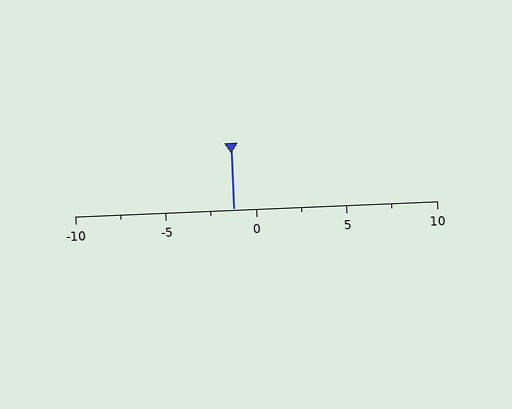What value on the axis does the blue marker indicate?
The marker indicates approximately -1.2.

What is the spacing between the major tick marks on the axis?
The major ticks are spaced 5 apart.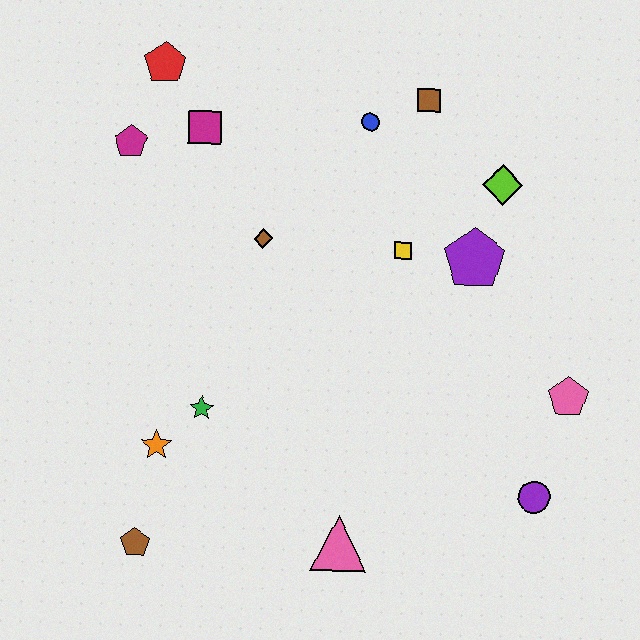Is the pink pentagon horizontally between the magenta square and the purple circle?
No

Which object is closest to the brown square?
The blue circle is closest to the brown square.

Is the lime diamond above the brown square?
No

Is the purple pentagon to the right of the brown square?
Yes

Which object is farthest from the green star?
The brown square is farthest from the green star.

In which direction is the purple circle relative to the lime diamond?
The purple circle is below the lime diamond.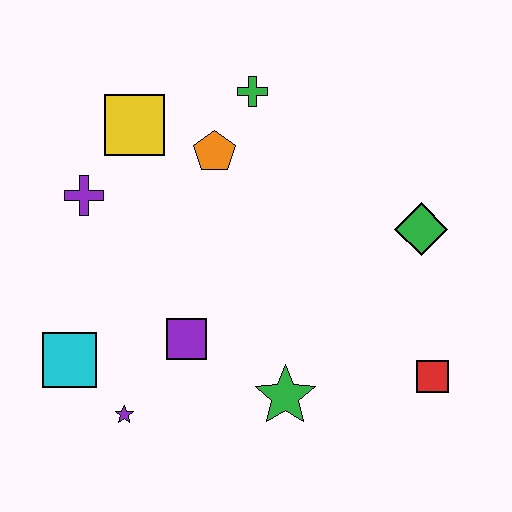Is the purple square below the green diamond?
Yes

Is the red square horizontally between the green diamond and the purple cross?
No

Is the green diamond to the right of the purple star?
Yes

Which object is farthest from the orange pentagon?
The red square is farthest from the orange pentagon.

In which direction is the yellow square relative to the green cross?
The yellow square is to the left of the green cross.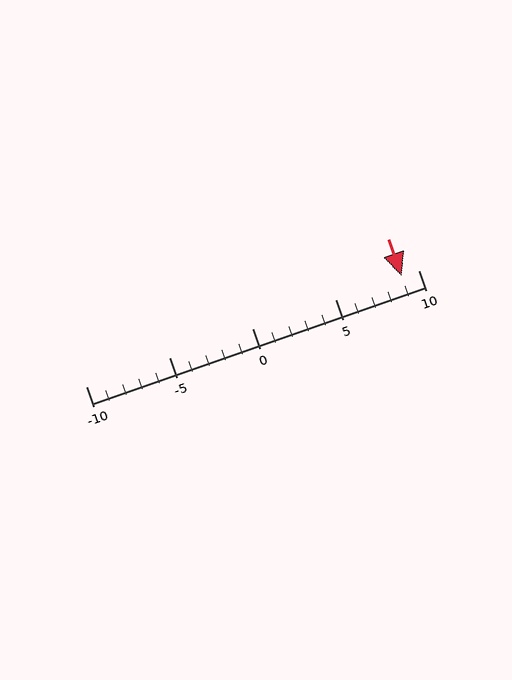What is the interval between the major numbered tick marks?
The major tick marks are spaced 5 units apart.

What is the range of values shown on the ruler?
The ruler shows values from -10 to 10.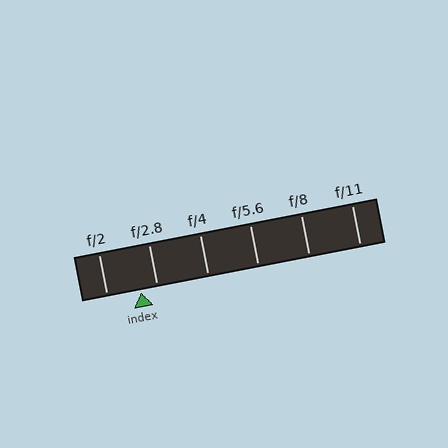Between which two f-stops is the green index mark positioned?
The index mark is between f/2 and f/2.8.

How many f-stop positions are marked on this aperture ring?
There are 6 f-stop positions marked.